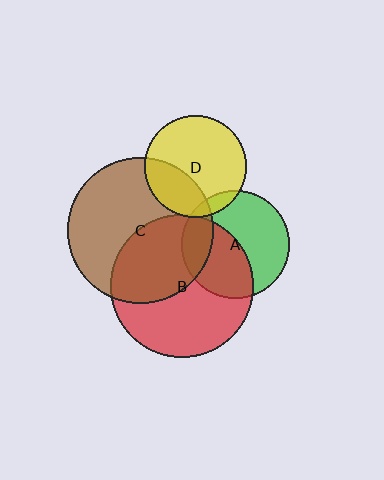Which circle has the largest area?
Circle C (brown).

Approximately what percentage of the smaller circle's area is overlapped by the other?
Approximately 40%.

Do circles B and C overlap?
Yes.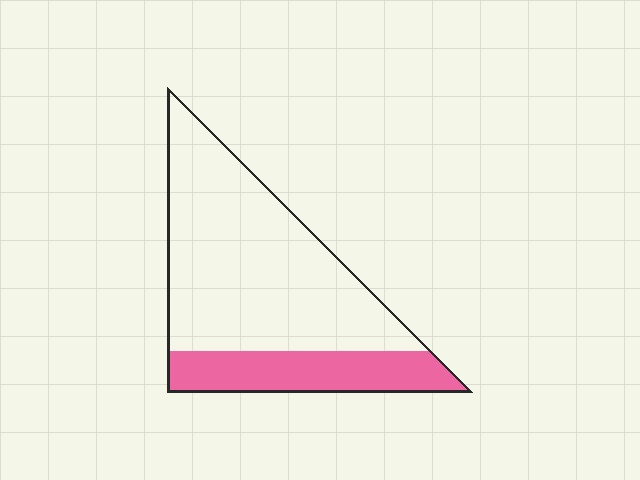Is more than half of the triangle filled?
No.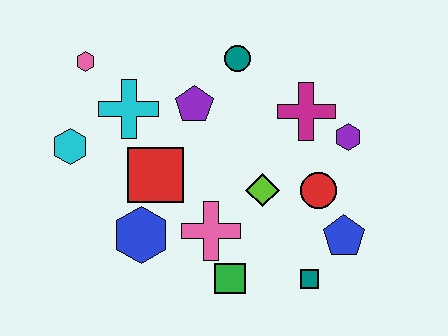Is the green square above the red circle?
No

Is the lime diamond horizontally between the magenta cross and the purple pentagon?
Yes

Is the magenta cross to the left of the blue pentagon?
Yes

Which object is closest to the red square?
The blue hexagon is closest to the red square.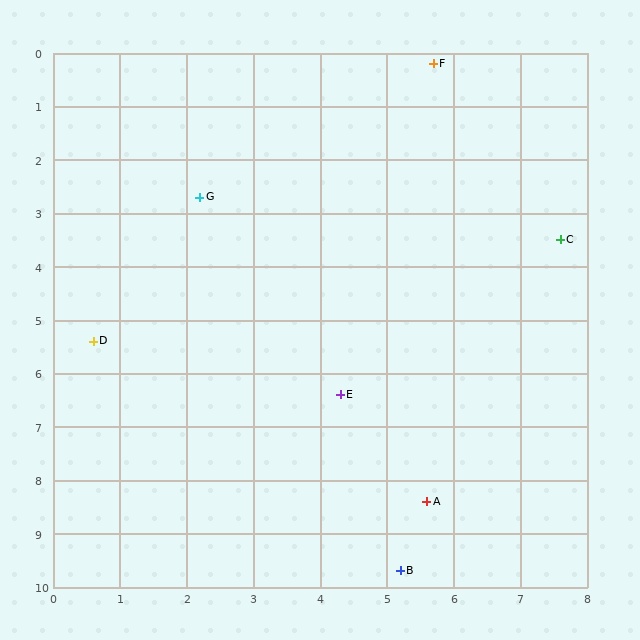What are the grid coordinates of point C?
Point C is at approximately (7.6, 3.5).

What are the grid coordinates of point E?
Point E is at approximately (4.3, 6.4).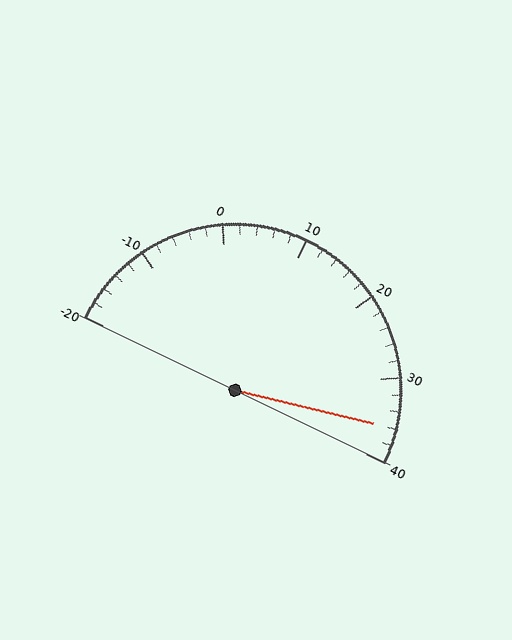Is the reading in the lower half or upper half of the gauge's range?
The reading is in the upper half of the range (-20 to 40).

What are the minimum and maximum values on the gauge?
The gauge ranges from -20 to 40.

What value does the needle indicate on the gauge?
The needle indicates approximately 36.